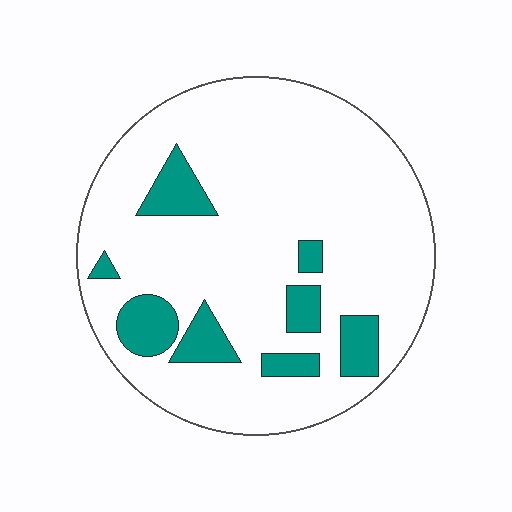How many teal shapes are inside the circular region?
8.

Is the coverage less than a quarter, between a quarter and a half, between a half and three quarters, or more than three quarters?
Less than a quarter.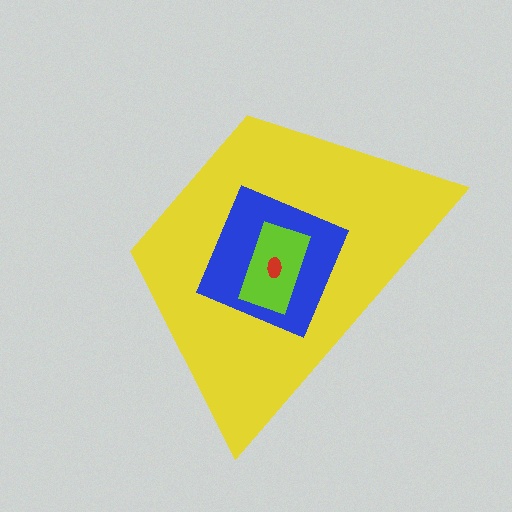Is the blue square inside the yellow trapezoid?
Yes.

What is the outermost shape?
The yellow trapezoid.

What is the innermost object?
The red ellipse.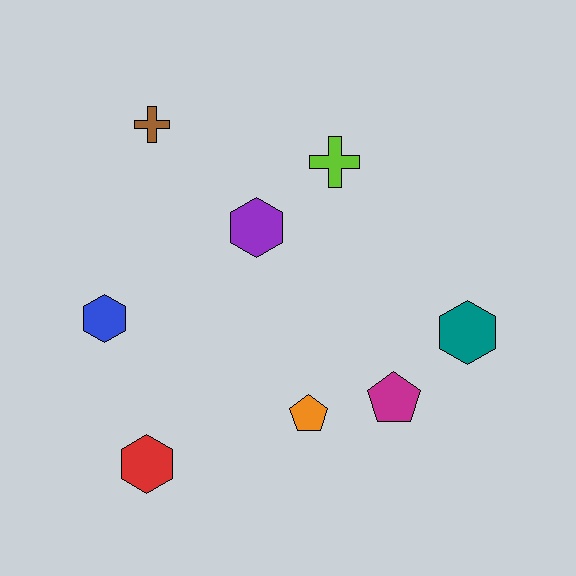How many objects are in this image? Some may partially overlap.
There are 8 objects.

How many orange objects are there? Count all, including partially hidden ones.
There is 1 orange object.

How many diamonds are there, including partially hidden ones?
There are no diamonds.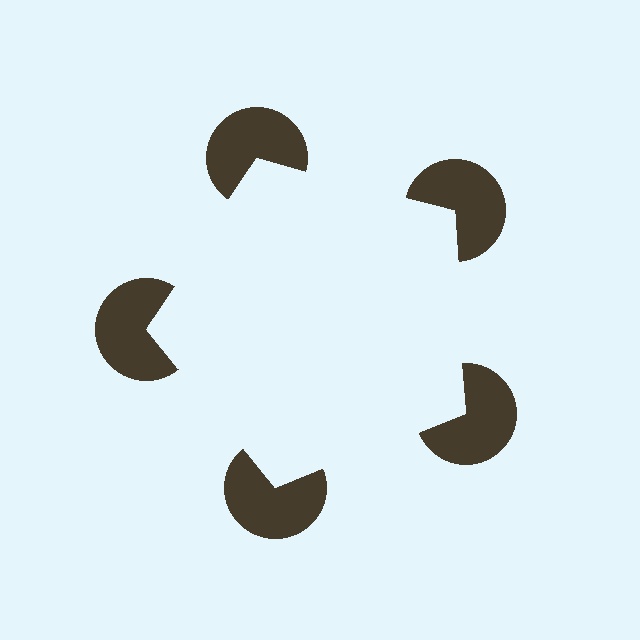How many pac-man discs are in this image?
There are 5 — one at each vertex of the illusory pentagon.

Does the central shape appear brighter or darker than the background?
It typically appears slightly brighter than the background, even though no actual brightness change is drawn.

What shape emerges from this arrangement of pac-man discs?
An illusory pentagon — its edges are inferred from the aligned wedge cuts in the pac-man discs, not physically drawn.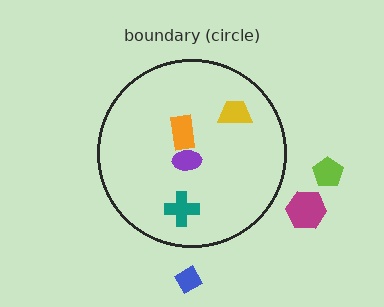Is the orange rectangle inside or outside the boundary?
Inside.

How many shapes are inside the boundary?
4 inside, 3 outside.